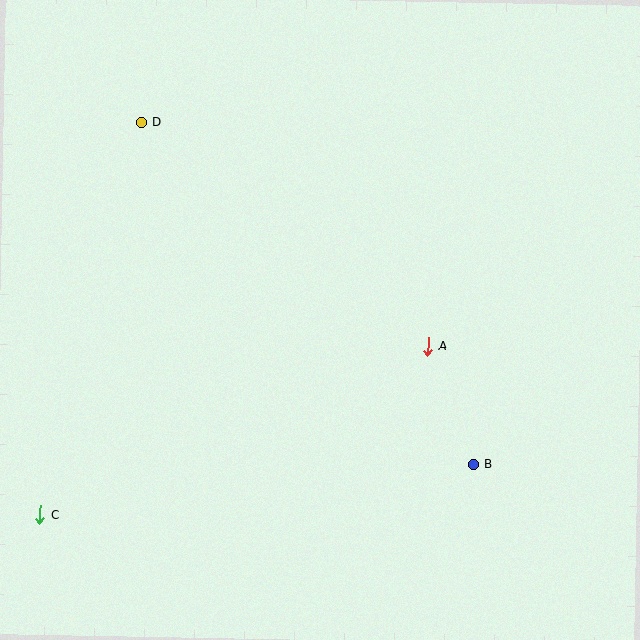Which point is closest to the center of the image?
Point A at (428, 346) is closest to the center.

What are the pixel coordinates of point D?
Point D is at (141, 122).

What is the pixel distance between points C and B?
The distance between C and B is 436 pixels.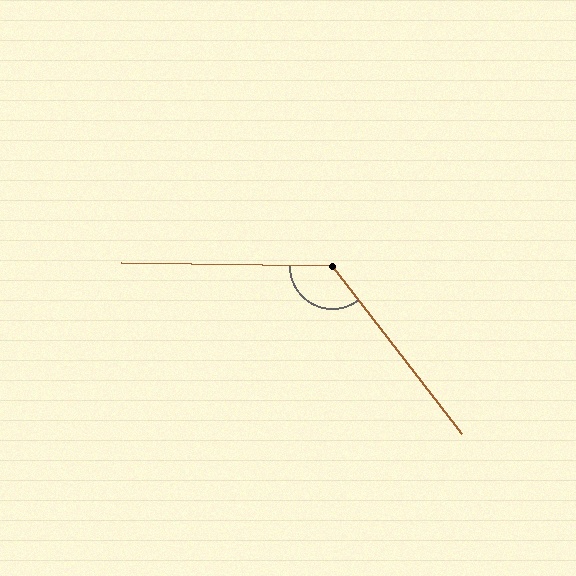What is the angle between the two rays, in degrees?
Approximately 129 degrees.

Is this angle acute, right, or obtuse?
It is obtuse.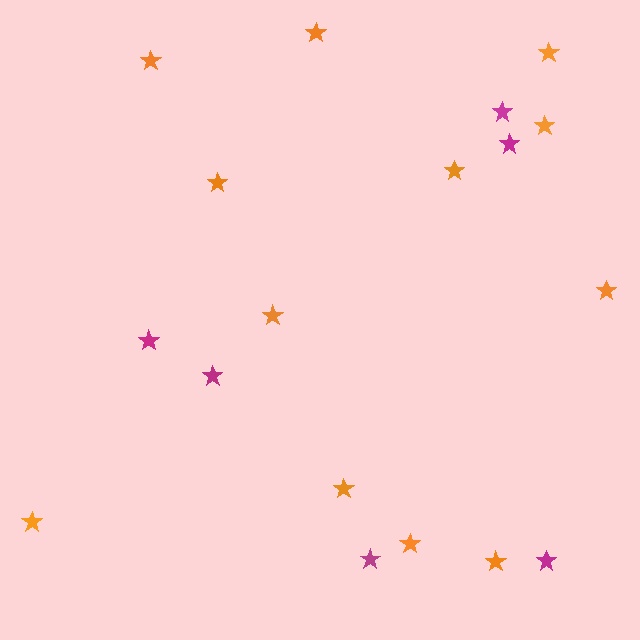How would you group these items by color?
There are 2 groups: one group of magenta stars (6) and one group of orange stars (12).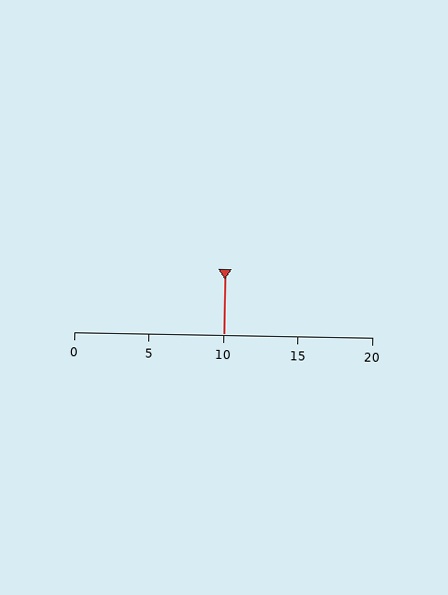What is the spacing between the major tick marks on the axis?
The major ticks are spaced 5 apart.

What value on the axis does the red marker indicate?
The marker indicates approximately 10.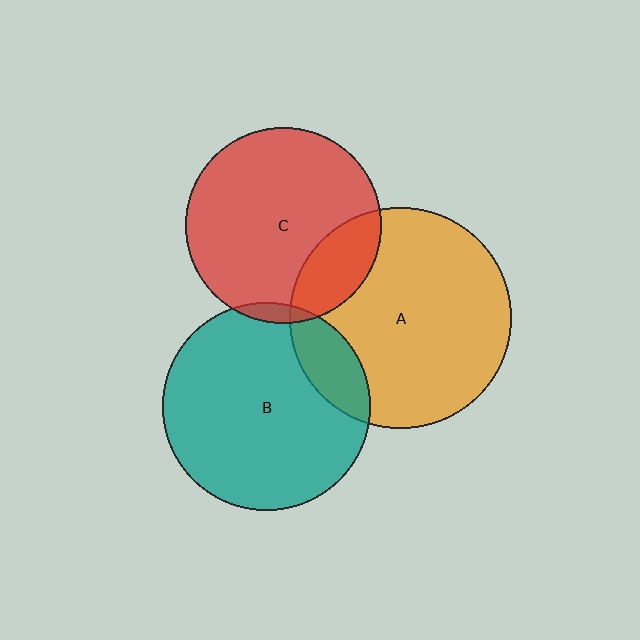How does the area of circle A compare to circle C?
Approximately 1.3 times.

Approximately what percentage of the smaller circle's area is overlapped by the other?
Approximately 5%.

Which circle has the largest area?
Circle A (orange).